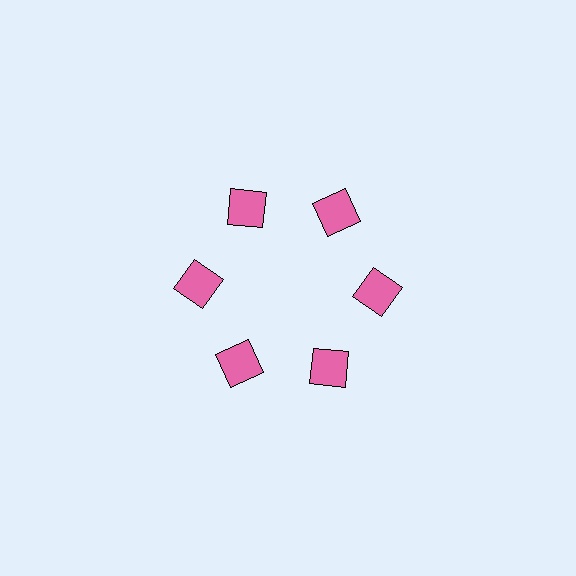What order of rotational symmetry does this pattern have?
This pattern has 6-fold rotational symmetry.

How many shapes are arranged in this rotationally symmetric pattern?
There are 6 shapes, arranged in 6 groups of 1.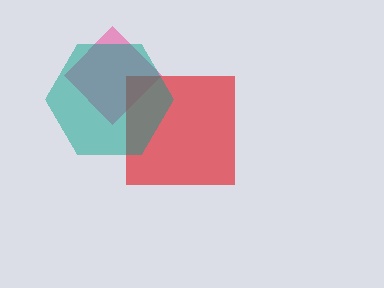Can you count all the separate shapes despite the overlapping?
Yes, there are 3 separate shapes.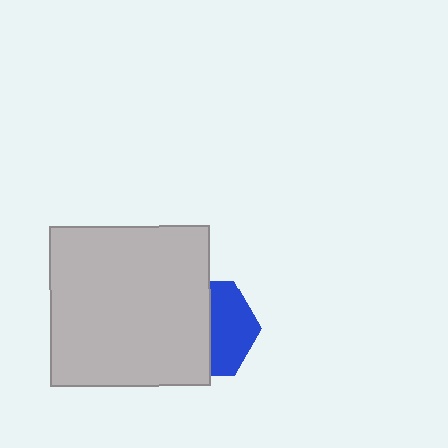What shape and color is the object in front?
The object in front is a light gray square.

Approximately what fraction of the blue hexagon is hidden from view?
Roughly 54% of the blue hexagon is hidden behind the light gray square.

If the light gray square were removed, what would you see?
You would see the complete blue hexagon.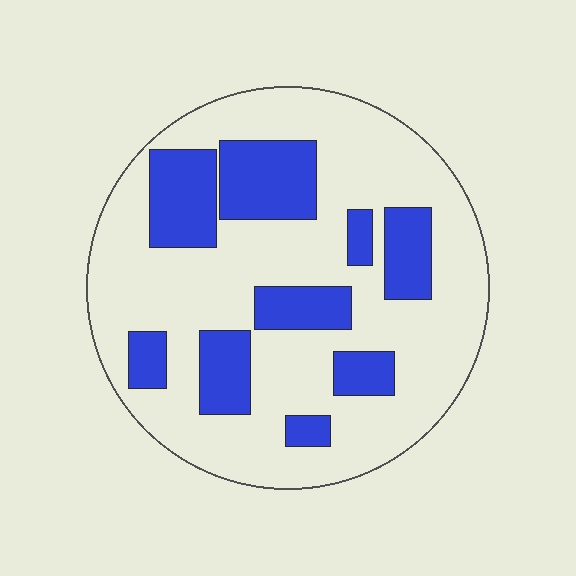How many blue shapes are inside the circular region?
9.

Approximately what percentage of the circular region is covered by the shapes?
Approximately 30%.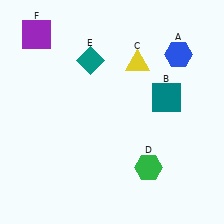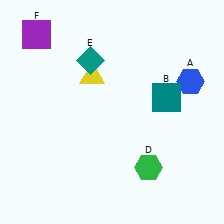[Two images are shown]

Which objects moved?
The objects that moved are: the blue hexagon (A), the yellow triangle (C).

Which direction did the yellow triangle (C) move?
The yellow triangle (C) moved left.